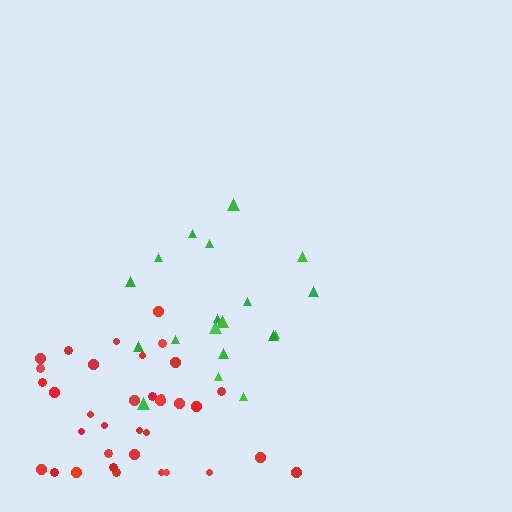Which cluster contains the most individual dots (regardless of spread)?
Red (35).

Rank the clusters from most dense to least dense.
red, green.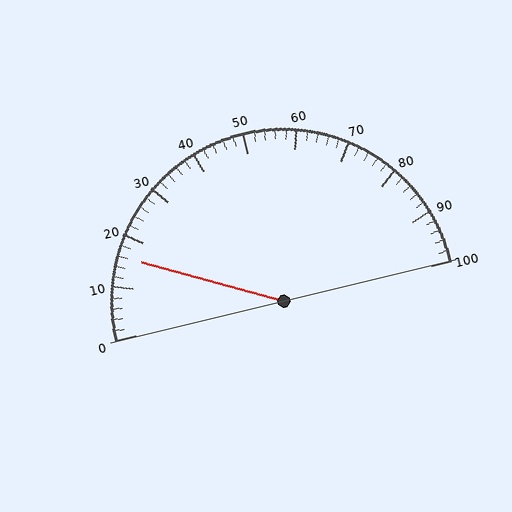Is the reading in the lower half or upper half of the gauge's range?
The reading is in the lower half of the range (0 to 100).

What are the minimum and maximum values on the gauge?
The gauge ranges from 0 to 100.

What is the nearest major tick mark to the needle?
The nearest major tick mark is 20.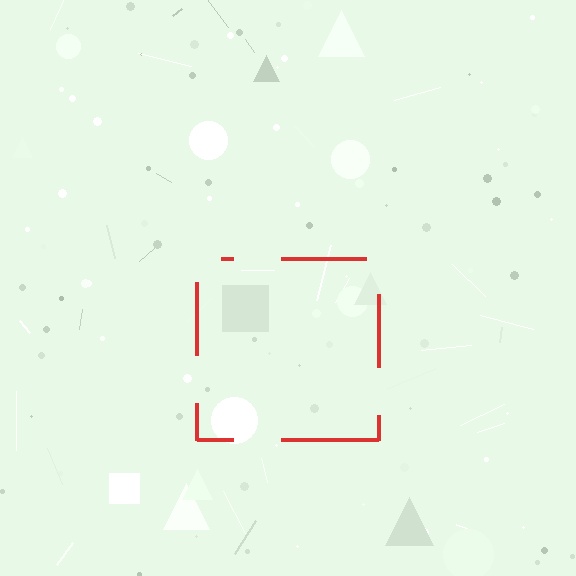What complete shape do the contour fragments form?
The contour fragments form a square.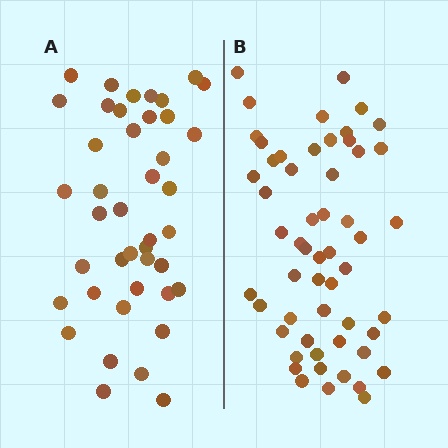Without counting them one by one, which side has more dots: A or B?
Region B (the right region) has more dots.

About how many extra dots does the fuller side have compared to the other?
Region B has approximately 15 more dots than region A.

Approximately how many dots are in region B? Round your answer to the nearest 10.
About 60 dots. (The exact count is 55, which rounds to 60.)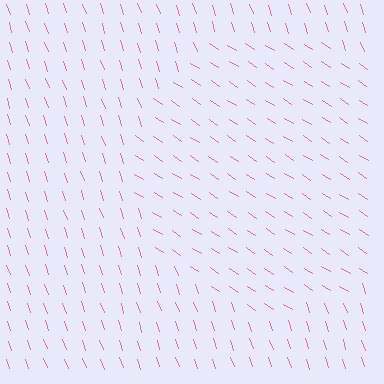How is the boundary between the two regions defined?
The boundary is defined purely by a change in line orientation (approximately 38 degrees difference). All lines are the same color and thickness.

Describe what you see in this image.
The image is filled with small pink line segments. A circle region in the image has lines oriented differently from the surrounding lines, creating a visible texture boundary.